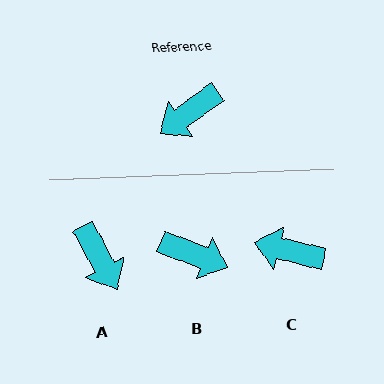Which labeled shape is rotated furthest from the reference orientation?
B, about 124 degrees away.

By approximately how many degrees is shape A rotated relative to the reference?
Approximately 83 degrees counter-clockwise.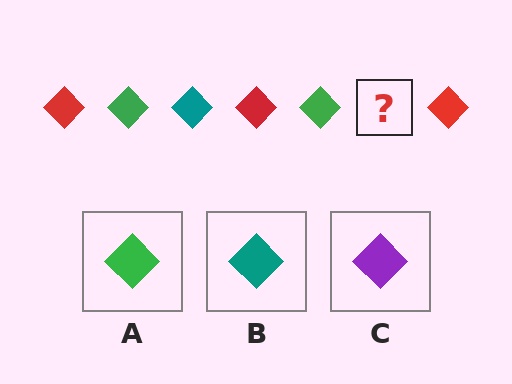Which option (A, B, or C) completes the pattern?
B.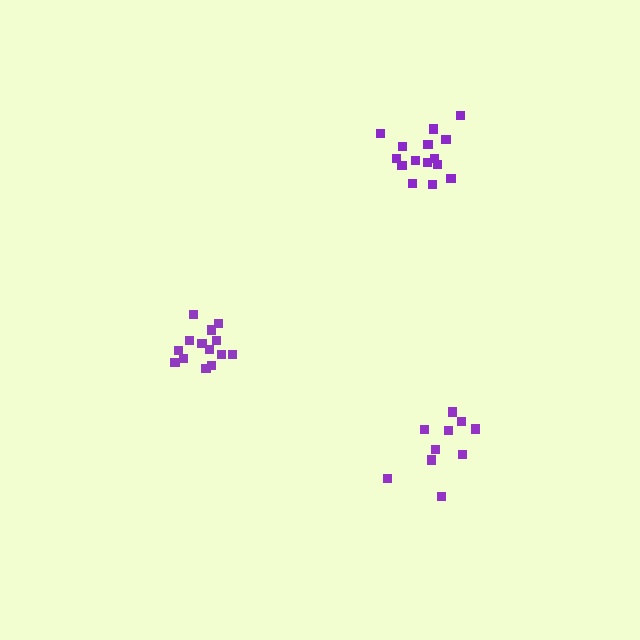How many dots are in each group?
Group 1: 14 dots, Group 2: 15 dots, Group 3: 10 dots (39 total).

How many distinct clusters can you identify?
There are 3 distinct clusters.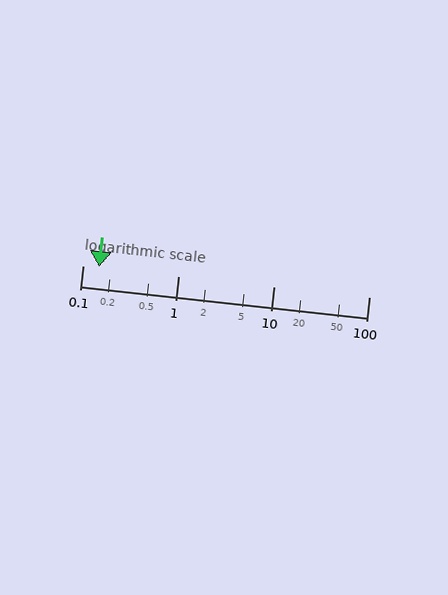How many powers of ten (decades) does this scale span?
The scale spans 3 decades, from 0.1 to 100.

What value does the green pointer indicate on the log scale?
The pointer indicates approximately 0.15.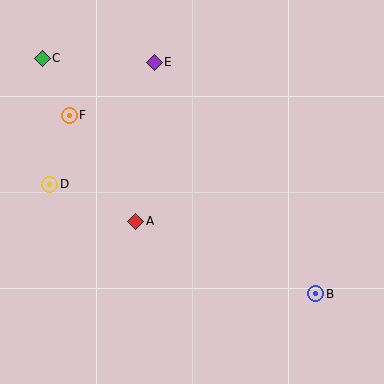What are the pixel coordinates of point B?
Point B is at (316, 294).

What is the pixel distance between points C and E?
The distance between C and E is 112 pixels.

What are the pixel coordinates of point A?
Point A is at (136, 221).